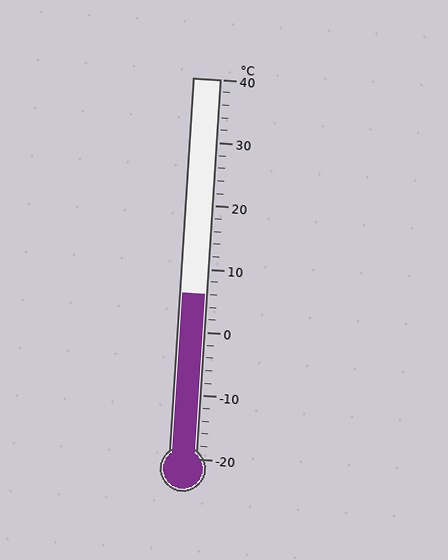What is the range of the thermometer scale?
The thermometer scale ranges from -20°C to 40°C.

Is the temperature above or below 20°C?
The temperature is below 20°C.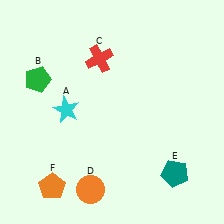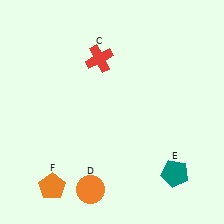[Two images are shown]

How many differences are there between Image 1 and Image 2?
There are 2 differences between the two images.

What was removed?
The cyan star (A), the green pentagon (B) were removed in Image 2.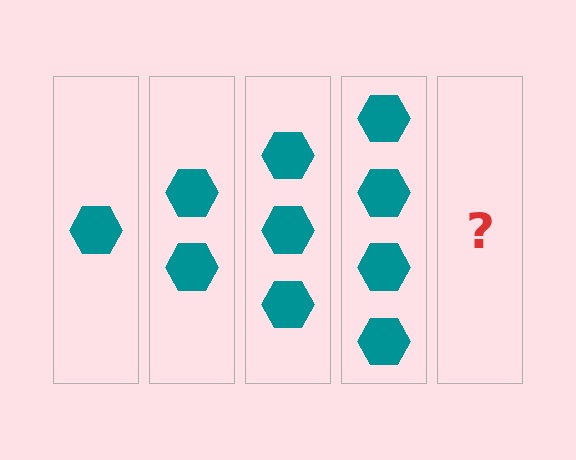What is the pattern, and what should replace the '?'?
The pattern is that each step adds one more hexagon. The '?' should be 5 hexagons.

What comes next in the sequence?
The next element should be 5 hexagons.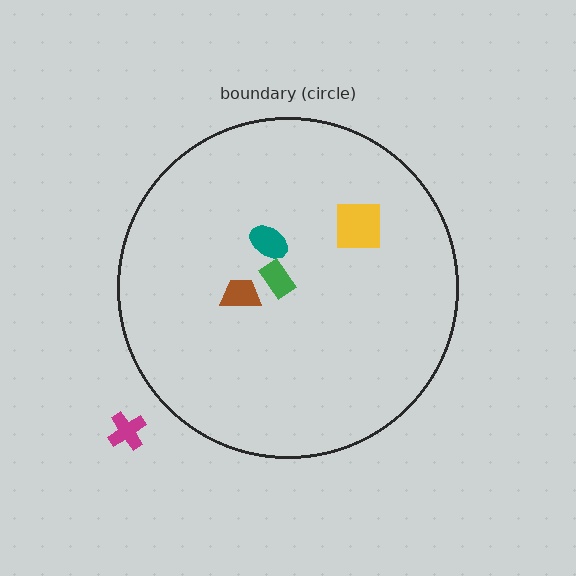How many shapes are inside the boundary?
4 inside, 1 outside.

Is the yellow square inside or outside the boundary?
Inside.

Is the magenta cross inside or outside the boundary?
Outside.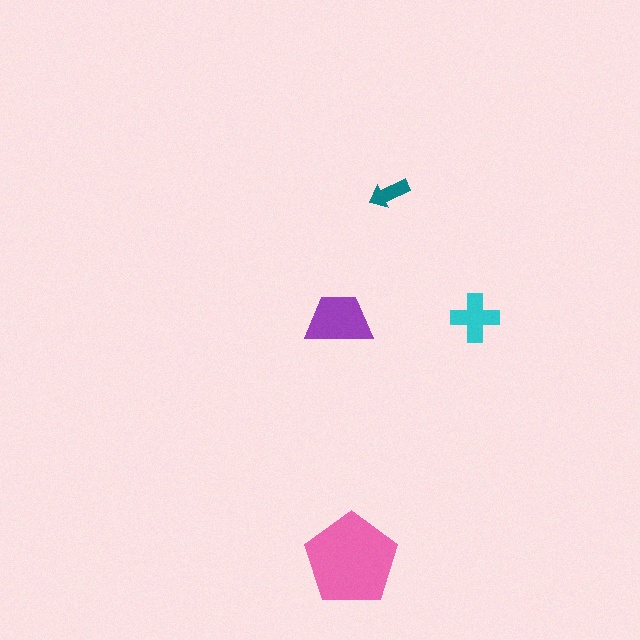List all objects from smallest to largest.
The teal arrow, the cyan cross, the purple trapezoid, the pink pentagon.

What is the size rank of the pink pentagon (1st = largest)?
1st.